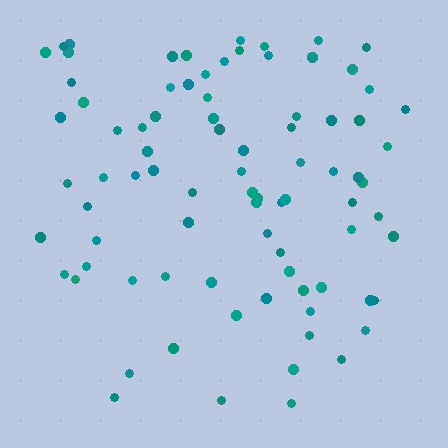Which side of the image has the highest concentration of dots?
The top.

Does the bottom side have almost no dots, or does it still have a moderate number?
Still a moderate number, just noticeably fewer than the top.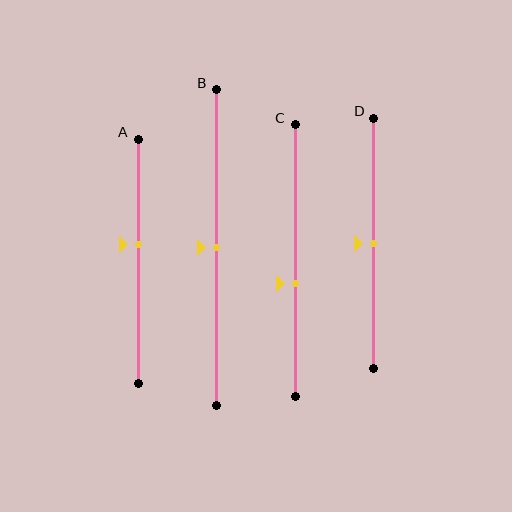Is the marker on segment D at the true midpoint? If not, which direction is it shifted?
Yes, the marker on segment D is at the true midpoint.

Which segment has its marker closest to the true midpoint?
Segment B has its marker closest to the true midpoint.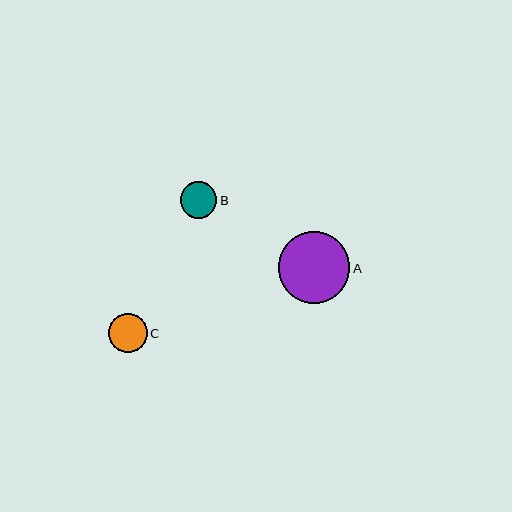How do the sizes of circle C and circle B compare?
Circle C and circle B are approximately the same size.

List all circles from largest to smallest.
From largest to smallest: A, C, B.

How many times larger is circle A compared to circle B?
Circle A is approximately 2.0 times the size of circle B.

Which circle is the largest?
Circle A is the largest with a size of approximately 71 pixels.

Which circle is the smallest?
Circle B is the smallest with a size of approximately 36 pixels.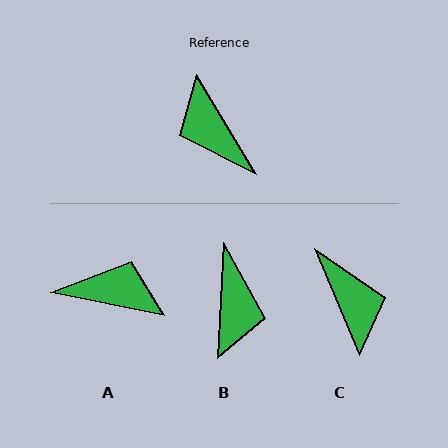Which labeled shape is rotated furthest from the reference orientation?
C, about 172 degrees away.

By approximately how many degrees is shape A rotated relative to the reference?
Approximately 132 degrees clockwise.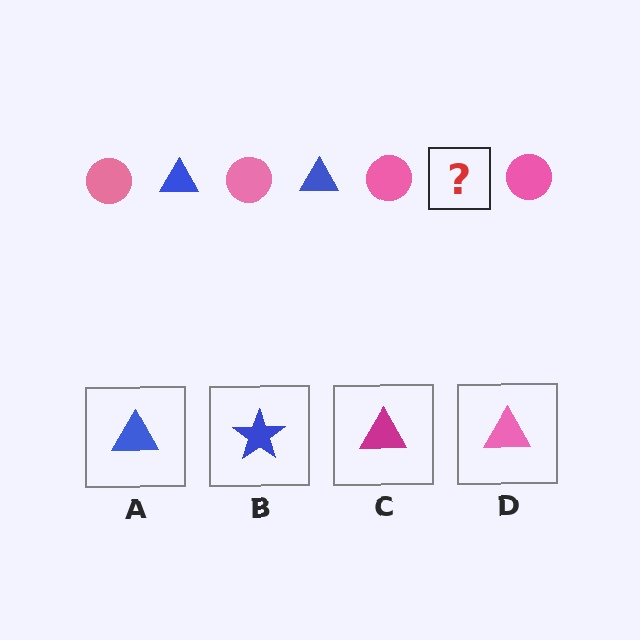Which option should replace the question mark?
Option A.